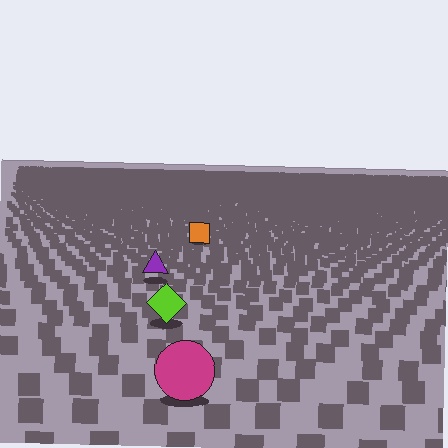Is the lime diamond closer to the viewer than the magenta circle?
No. The magenta circle is closer — you can tell from the texture gradient: the ground texture is coarser near it.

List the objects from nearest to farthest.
From nearest to farthest: the magenta circle, the lime diamond, the purple triangle, the orange square.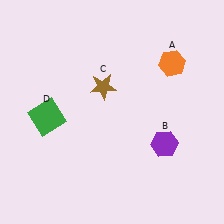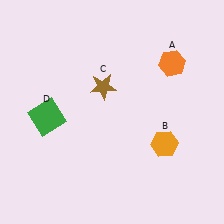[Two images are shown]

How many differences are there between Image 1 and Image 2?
There is 1 difference between the two images.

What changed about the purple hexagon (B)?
In Image 1, B is purple. In Image 2, it changed to orange.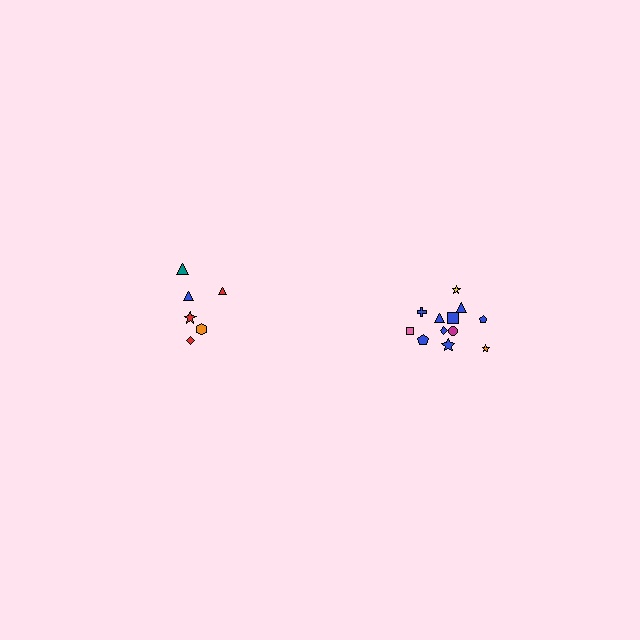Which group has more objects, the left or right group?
The right group.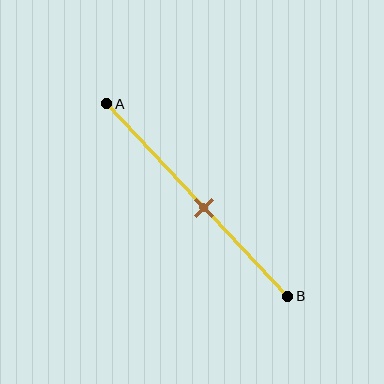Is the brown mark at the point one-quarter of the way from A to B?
No, the mark is at about 55% from A, not at the 25% one-quarter point.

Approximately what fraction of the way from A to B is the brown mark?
The brown mark is approximately 55% of the way from A to B.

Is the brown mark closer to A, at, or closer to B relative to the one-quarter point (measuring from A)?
The brown mark is closer to point B than the one-quarter point of segment AB.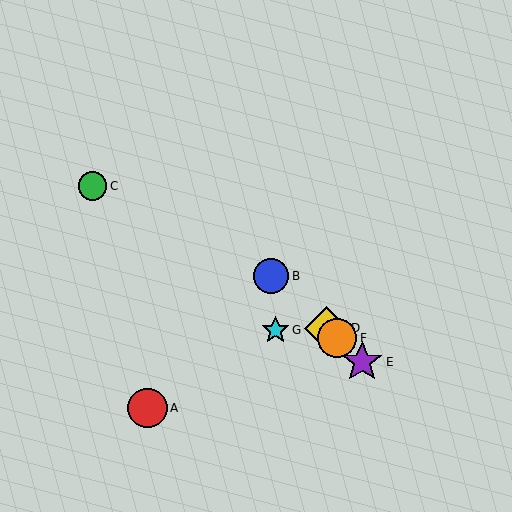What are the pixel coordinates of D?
Object D is at (327, 328).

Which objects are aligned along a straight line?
Objects B, D, E, F are aligned along a straight line.